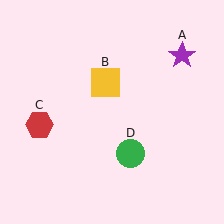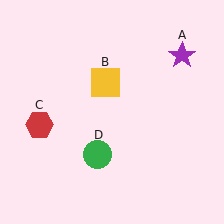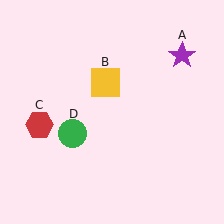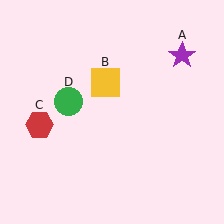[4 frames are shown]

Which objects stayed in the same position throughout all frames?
Purple star (object A) and yellow square (object B) and red hexagon (object C) remained stationary.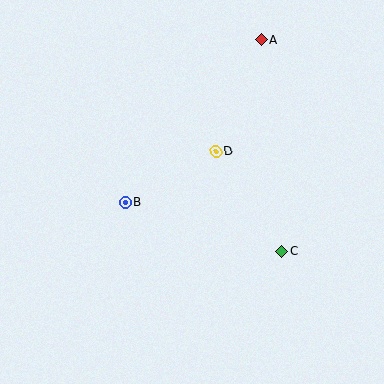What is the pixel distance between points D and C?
The distance between D and C is 120 pixels.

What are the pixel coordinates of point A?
Point A is at (262, 40).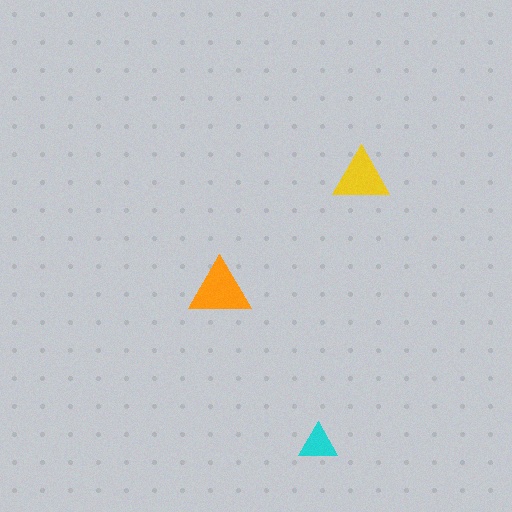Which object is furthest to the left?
The orange triangle is leftmost.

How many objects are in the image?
There are 3 objects in the image.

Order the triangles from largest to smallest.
the orange one, the yellow one, the cyan one.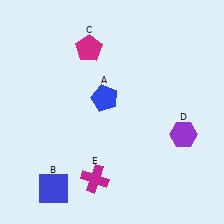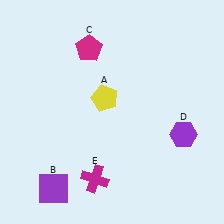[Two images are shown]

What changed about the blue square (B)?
In Image 1, B is blue. In Image 2, it changed to purple.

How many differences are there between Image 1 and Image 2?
There are 2 differences between the two images.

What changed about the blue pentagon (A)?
In Image 1, A is blue. In Image 2, it changed to yellow.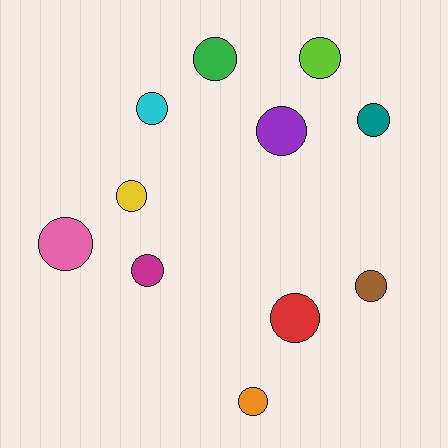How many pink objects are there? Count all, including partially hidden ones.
There is 1 pink object.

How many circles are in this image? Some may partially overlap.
There are 11 circles.